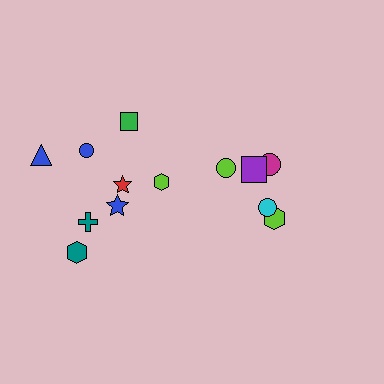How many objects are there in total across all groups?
There are 13 objects.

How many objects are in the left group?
There are 8 objects.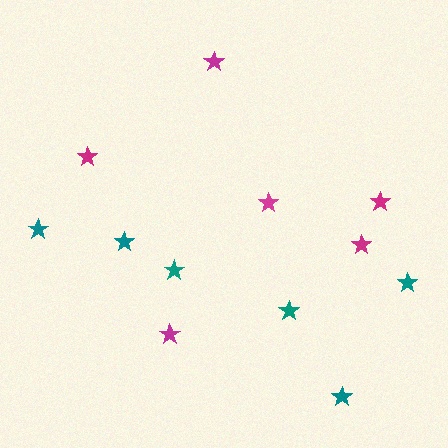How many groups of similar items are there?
There are 2 groups: one group of teal stars (6) and one group of magenta stars (6).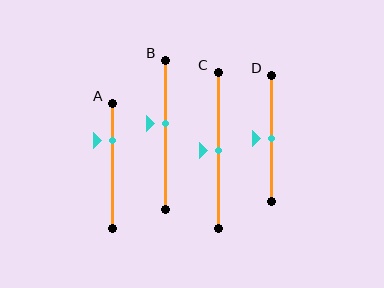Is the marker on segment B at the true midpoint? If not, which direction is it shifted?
No, the marker on segment B is shifted upward by about 7% of the segment length.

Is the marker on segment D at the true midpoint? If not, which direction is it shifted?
Yes, the marker on segment D is at the true midpoint.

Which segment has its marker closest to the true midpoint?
Segment C has its marker closest to the true midpoint.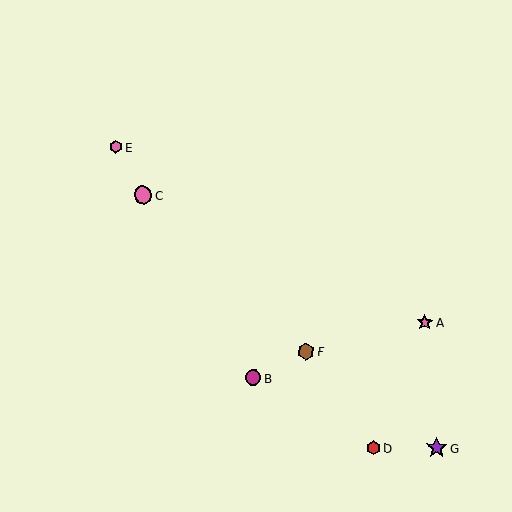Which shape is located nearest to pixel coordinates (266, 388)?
The magenta circle (labeled B) at (253, 378) is nearest to that location.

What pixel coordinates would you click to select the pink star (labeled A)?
Click at (425, 323) to select the pink star A.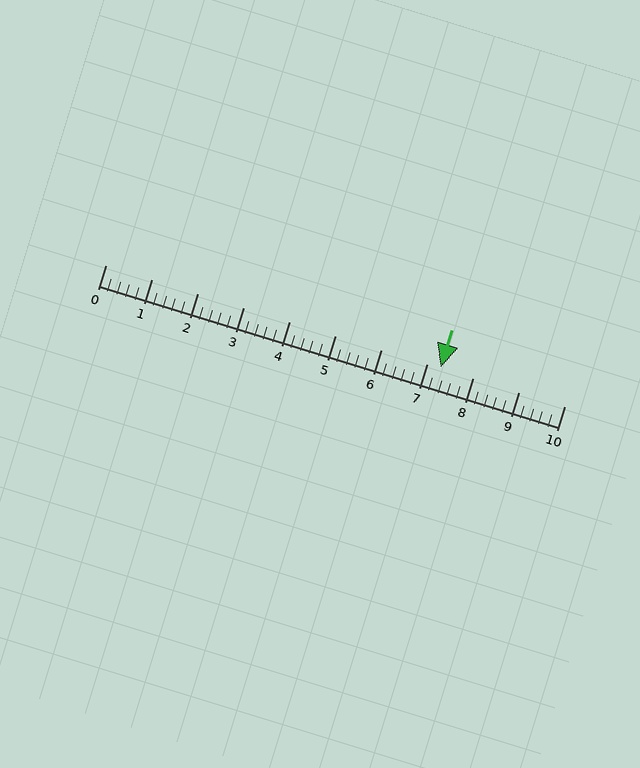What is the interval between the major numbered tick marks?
The major tick marks are spaced 1 units apart.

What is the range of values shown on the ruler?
The ruler shows values from 0 to 10.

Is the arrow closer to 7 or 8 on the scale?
The arrow is closer to 7.